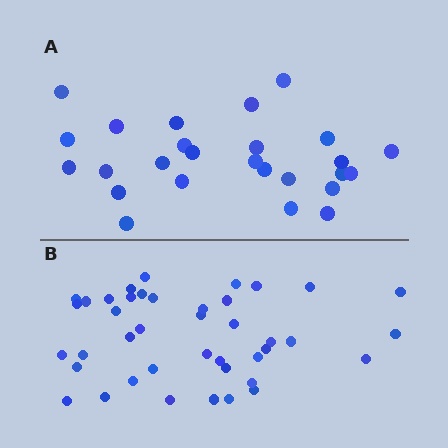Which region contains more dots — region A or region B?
Region B (the bottom region) has more dots.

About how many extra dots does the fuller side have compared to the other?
Region B has approximately 15 more dots than region A.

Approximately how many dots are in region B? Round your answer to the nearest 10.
About 40 dots. (The exact count is 41, which rounds to 40.)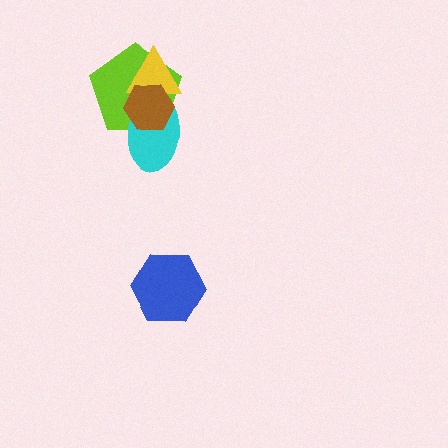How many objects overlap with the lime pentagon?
3 objects overlap with the lime pentagon.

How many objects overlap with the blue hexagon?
0 objects overlap with the blue hexagon.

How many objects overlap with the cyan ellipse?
3 objects overlap with the cyan ellipse.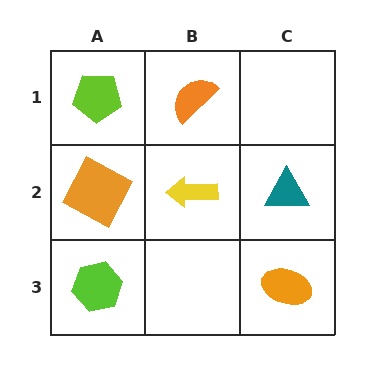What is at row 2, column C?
A teal triangle.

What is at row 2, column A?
An orange square.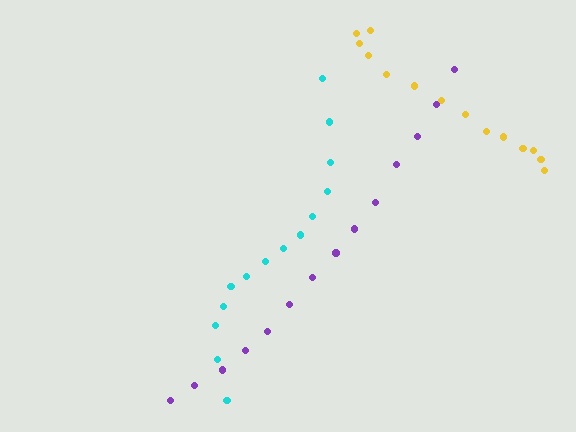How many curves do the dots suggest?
There are 3 distinct paths.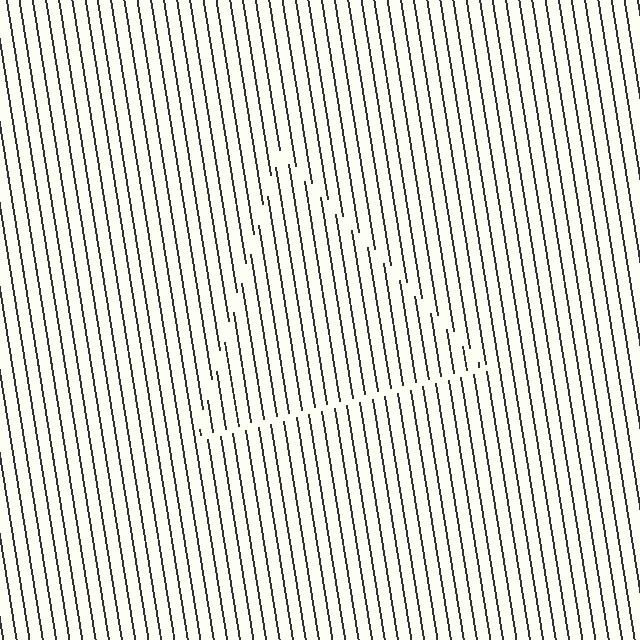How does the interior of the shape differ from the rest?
The interior of the shape contains the same grating, shifted by half a period — the contour is defined by the phase discontinuity where line-ends from the inner and outer gratings abut.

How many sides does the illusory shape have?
3 sides — the line-ends trace a triangle.